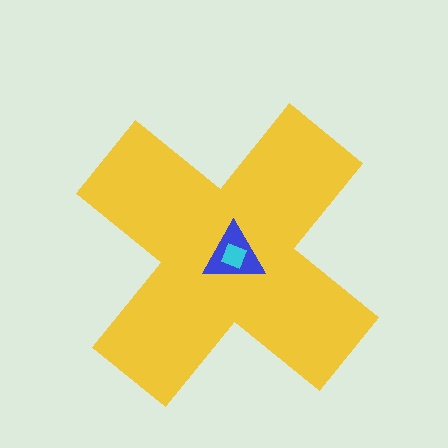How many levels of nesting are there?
3.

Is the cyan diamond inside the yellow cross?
Yes.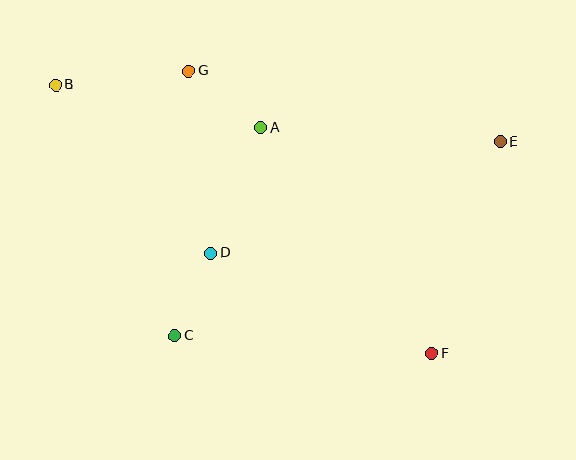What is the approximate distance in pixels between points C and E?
The distance between C and E is approximately 378 pixels.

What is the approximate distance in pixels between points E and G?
The distance between E and G is approximately 319 pixels.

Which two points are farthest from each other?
Points B and F are farthest from each other.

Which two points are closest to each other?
Points C and D are closest to each other.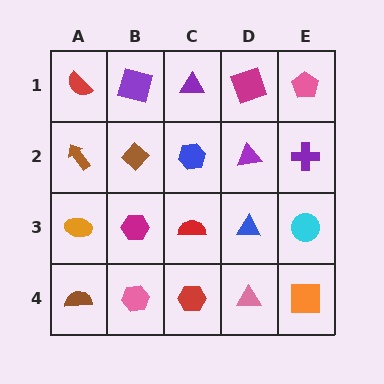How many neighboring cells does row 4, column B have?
3.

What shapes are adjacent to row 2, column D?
A magenta square (row 1, column D), a blue triangle (row 3, column D), a blue hexagon (row 2, column C), a purple cross (row 2, column E).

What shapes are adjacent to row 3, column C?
A blue hexagon (row 2, column C), a red hexagon (row 4, column C), a magenta hexagon (row 3, column B), a blue triangle (row 3, column D).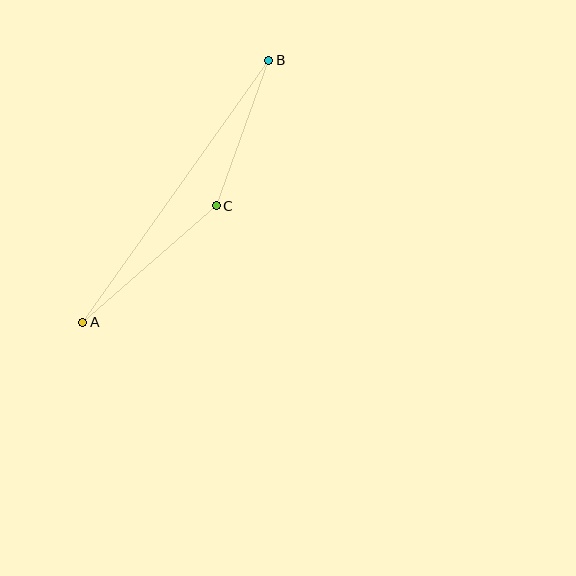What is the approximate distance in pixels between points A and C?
The distance between A and C is approximately 177 pixels.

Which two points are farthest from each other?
Points A and B are farthest from each other.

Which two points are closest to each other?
Points B and C are closest to each other.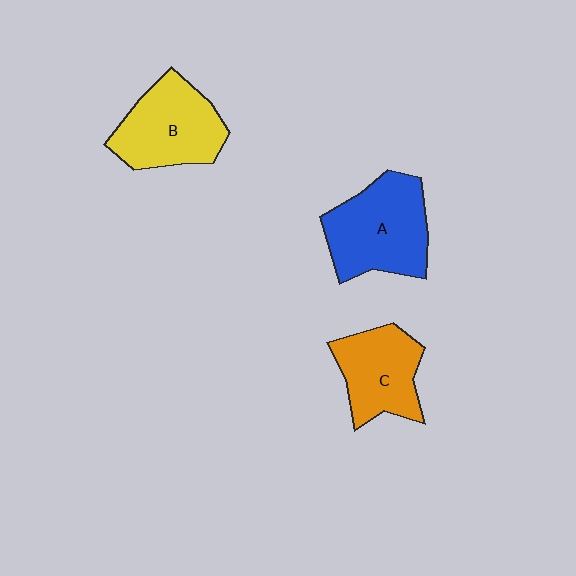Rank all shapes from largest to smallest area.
From largest to smallest: A (blue), B (yellow), C (orange).